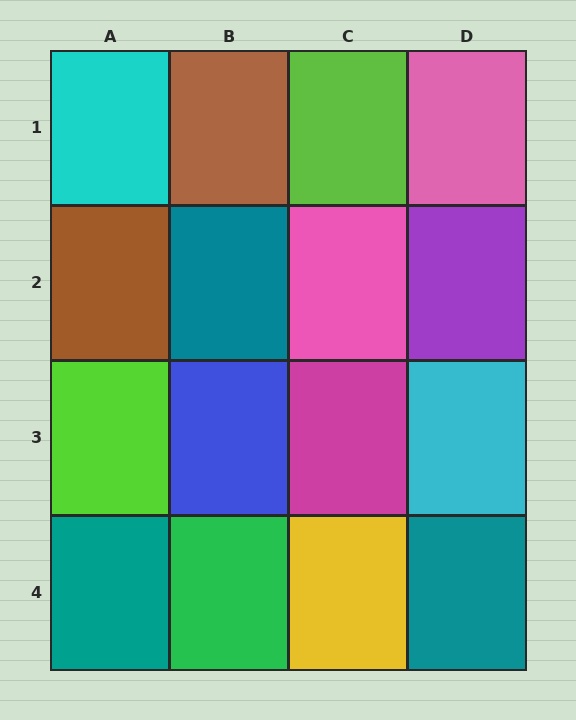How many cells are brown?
2 cells are brown.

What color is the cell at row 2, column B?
Teal.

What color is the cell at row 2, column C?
Pink.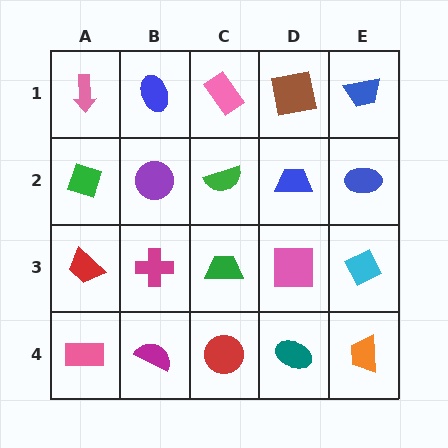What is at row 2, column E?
A blue ellipse.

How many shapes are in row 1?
5 shapes.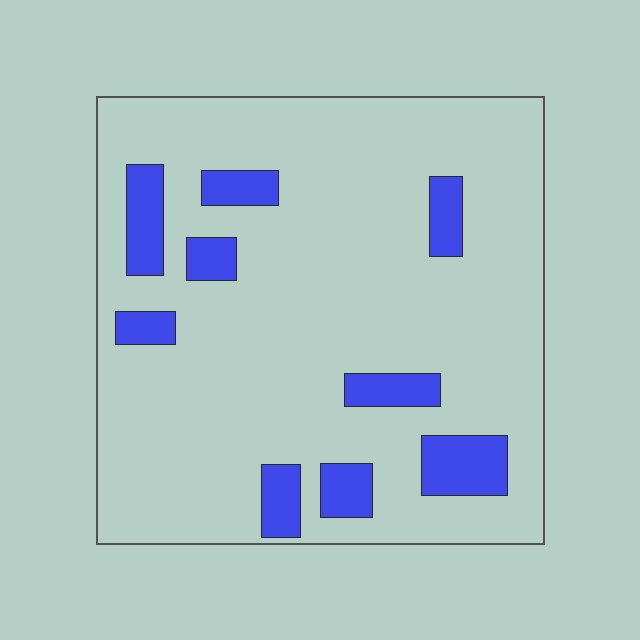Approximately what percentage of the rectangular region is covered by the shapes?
Approximately 15%.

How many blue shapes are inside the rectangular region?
9.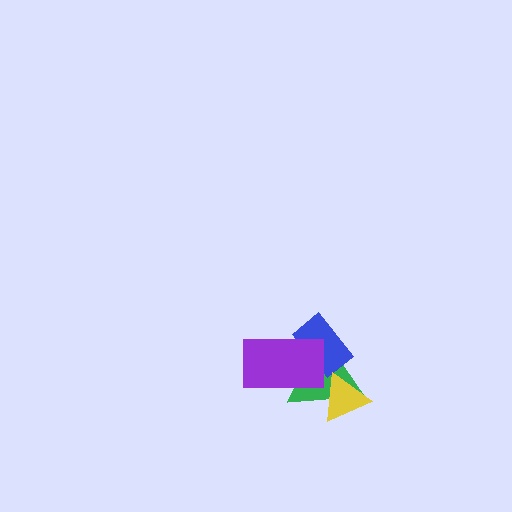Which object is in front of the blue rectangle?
The purple rectangle is in front of the blue rectangle.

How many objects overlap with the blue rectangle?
2 objects overlap with the blue rectangle.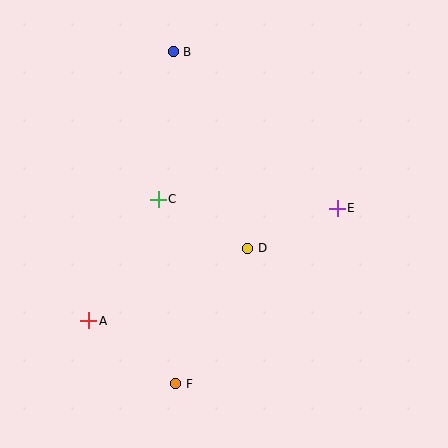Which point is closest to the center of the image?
Point D at (248, 248) is closest to the center.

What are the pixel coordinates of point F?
Point F is at (176, 384).